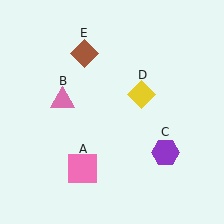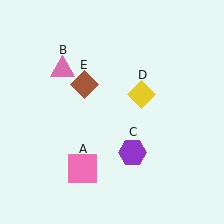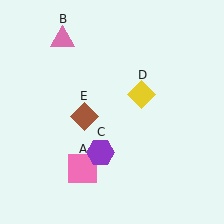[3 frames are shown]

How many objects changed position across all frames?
3 objects changed position: pink triangle (object B), purple hexagon (object C), brown diamond (object E).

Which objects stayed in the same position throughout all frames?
Pink square (object A) and yellow diamond (object D) remained stationary.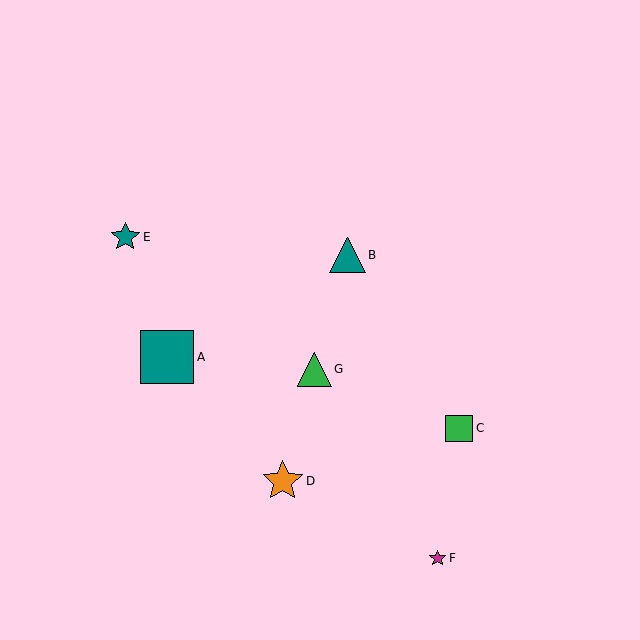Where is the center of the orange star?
The center of the orange star is at (283, 481).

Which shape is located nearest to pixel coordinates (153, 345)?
The teal square (labeled A) at (167, 357) is nearest to that location.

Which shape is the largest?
The teal square (labeled A) is the largest.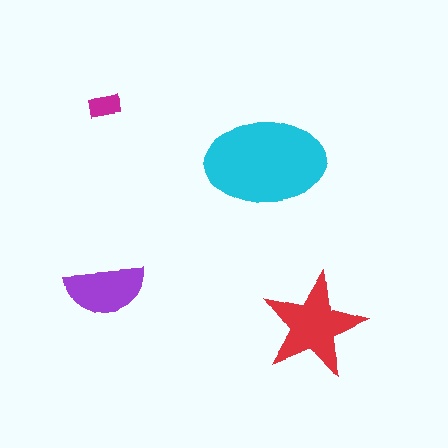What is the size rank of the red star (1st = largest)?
2nd.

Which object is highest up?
The magenta rectangle is topmost.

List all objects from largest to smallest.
The cyan ellipse, the red star, the purple semicircle, the magenta rectangle.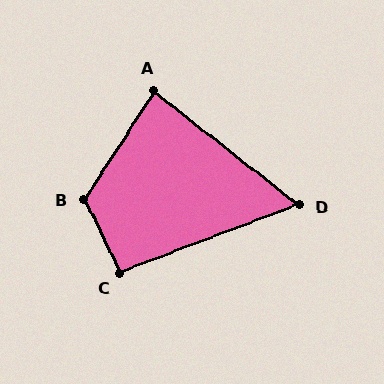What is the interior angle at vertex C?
Approximately 95 degrees (obtuse).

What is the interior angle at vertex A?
Approximately 85 degrees (acute).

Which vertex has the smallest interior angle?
D, at approximately 59 degrees.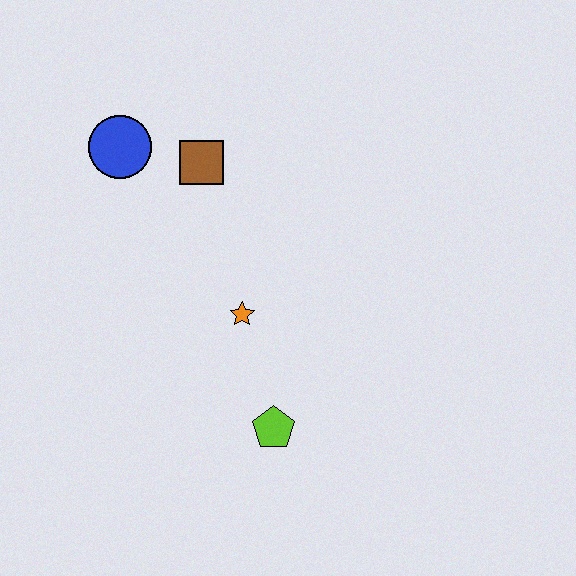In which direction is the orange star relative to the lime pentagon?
The orange star is above the lime pentagon.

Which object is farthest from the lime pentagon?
The blue circle is farthest from the lime pentagon.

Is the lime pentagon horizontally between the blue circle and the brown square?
No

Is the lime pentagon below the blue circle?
Yes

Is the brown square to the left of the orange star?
Yes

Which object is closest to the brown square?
The blue circle is closest to the brown square.